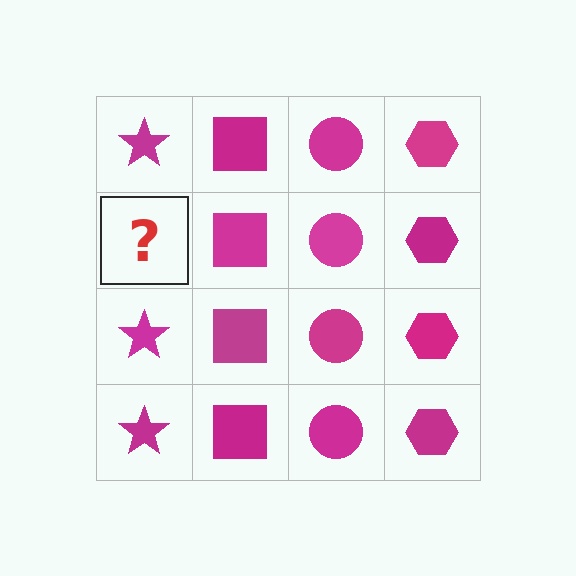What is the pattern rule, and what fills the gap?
The rule is that each column has a consistent shape. The gap should be filled with a magenta star.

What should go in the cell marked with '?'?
The missing cell should contain a magenta star.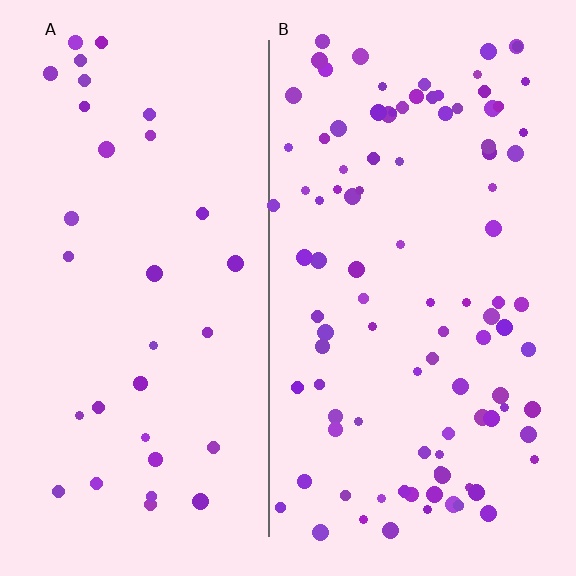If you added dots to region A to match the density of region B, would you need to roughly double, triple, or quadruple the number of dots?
Approximately triple.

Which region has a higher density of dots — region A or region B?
B (the right).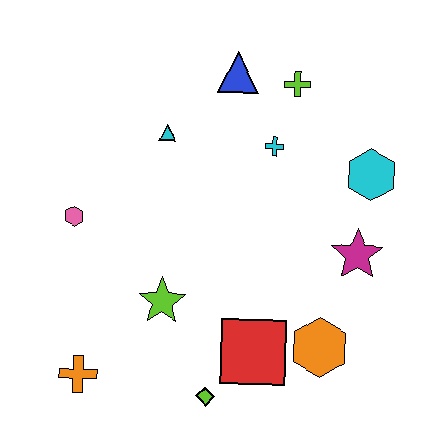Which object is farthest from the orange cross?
The lime cross is farthest from the orange cross.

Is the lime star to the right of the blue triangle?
No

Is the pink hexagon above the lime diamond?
Yes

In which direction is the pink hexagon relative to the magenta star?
The pink hexagon is to the left of the magenta star.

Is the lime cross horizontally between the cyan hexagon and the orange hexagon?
No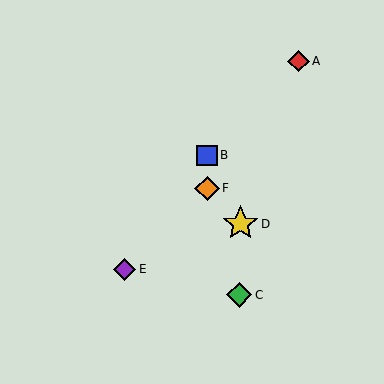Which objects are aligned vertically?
Objects B, F are aligned vertically.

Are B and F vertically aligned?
Yes, both are at x≈207.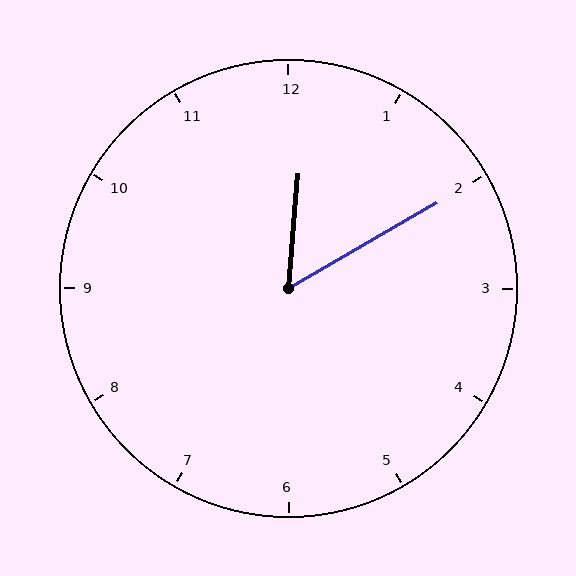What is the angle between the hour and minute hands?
Approximately 55 degrees.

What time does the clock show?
12:10.